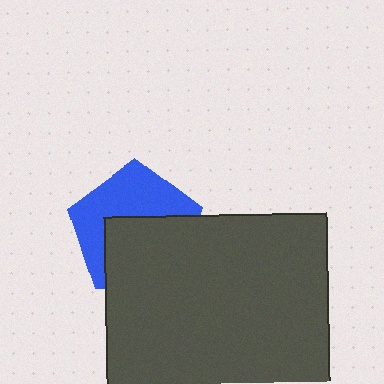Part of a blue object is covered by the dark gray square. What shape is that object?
It is a pentagon.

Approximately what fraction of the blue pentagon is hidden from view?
Roughly 50% of the blue pentagon is hidden behind the dark gray square.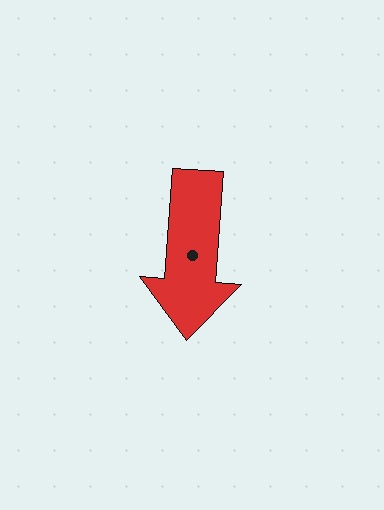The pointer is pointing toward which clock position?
Roughly 6 o'clock.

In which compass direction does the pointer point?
South.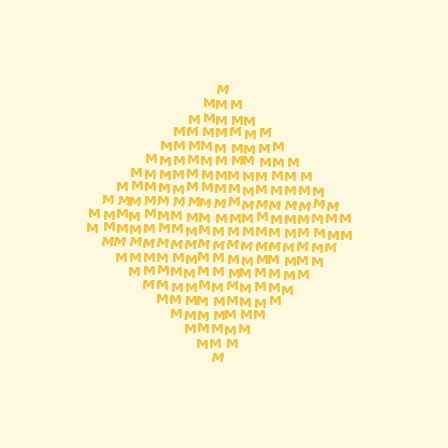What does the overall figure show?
The overall figure shows a diamond.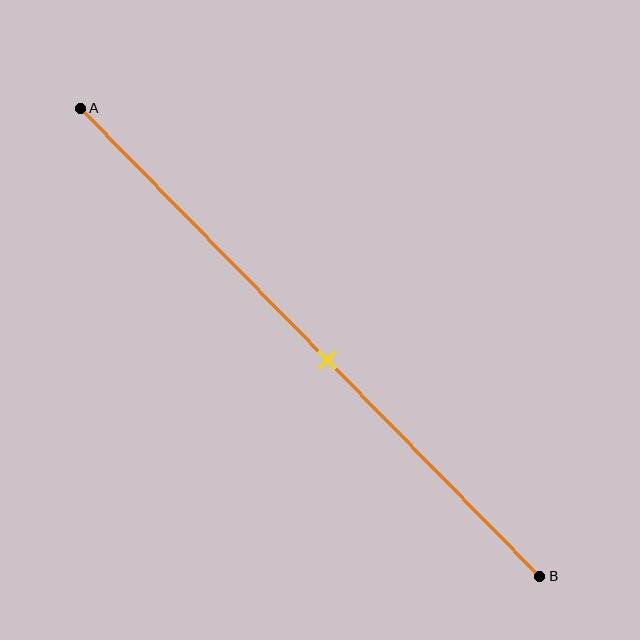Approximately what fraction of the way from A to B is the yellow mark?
The yellow mark is approximately 55% of the way from A to B.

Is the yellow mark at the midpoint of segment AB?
No, the mark is at about 55% from A, not at the 50% midpoint.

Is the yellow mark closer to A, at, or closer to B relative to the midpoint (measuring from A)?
The yellow mark is closer to point B than the midpoint of segment AB.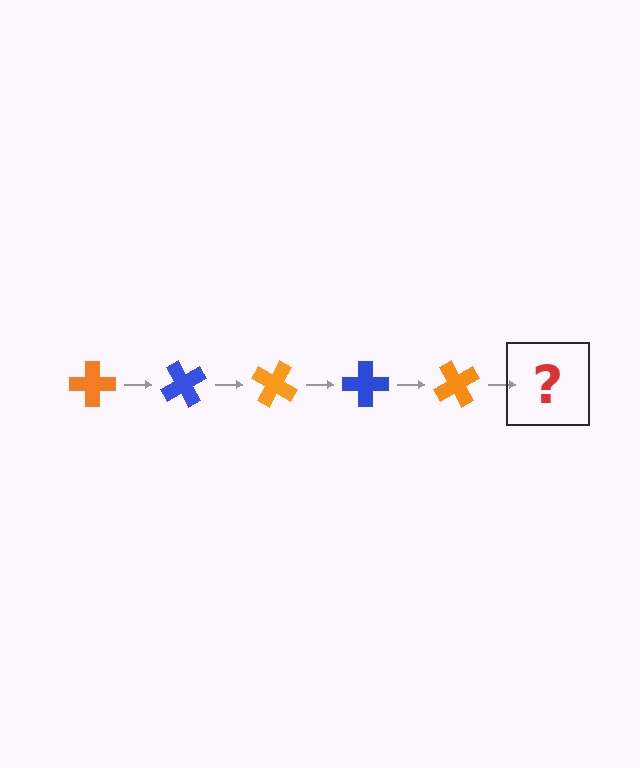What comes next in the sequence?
The next element should be a blue cross, rotated 300 degrees from the start.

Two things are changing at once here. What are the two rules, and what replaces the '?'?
The two rules are that it rotates 60 degrees each step and the color cycles through orange and blue. The '?' should be a blue cross, rotated 300 degrees from the start.